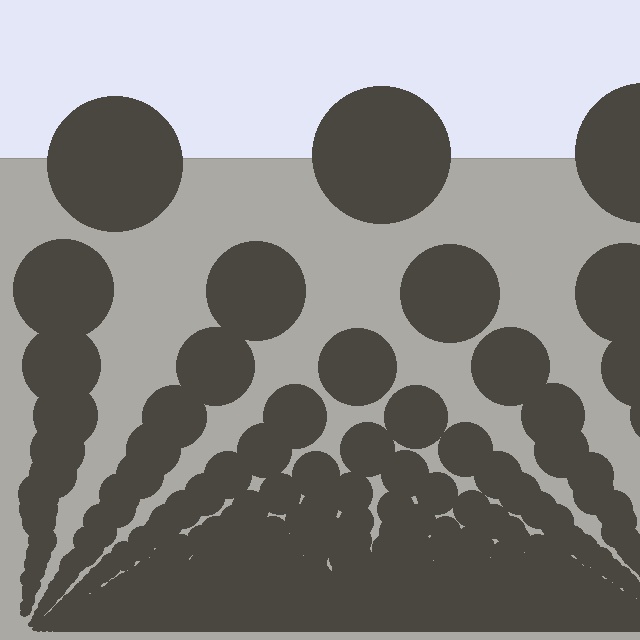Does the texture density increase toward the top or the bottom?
Density increases toward the bottom.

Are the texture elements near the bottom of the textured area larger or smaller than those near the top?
Smaller. The gradient is inverted — elements near the bottom are smaller and denser.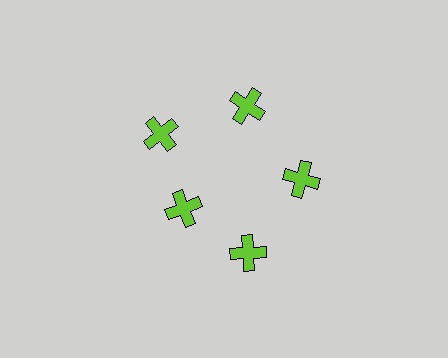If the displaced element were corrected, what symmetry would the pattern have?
It would have 5-fold rotational symmetry — the pattern would map onto itself every 72 degrees.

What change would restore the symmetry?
The symmetry would be restored by moving it outward, back onto the ring so that all 5 crosses sit at equal angles and equal distance from the center.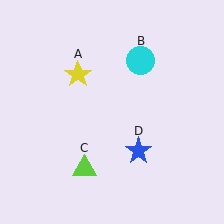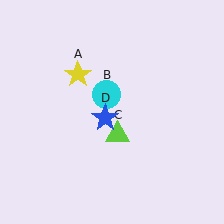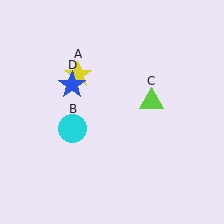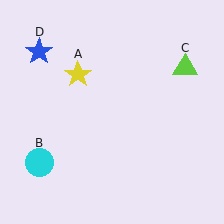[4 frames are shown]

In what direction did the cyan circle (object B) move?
The cyan circle (object B) moved down and to the left.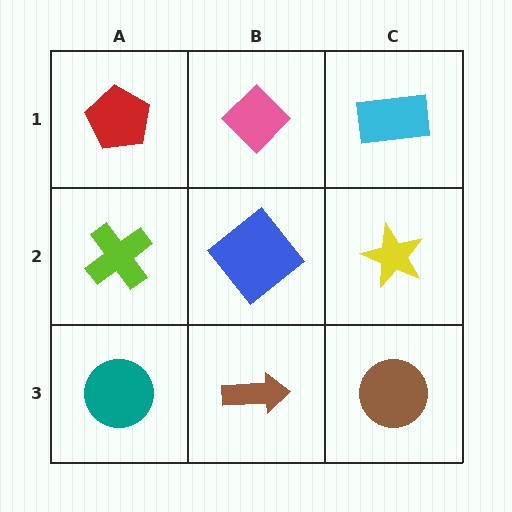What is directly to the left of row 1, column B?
A red pentagon.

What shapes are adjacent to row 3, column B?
A blue diamond (row 2, column B), a teal circle (row 3, column A), a brown circle (row 3, column C).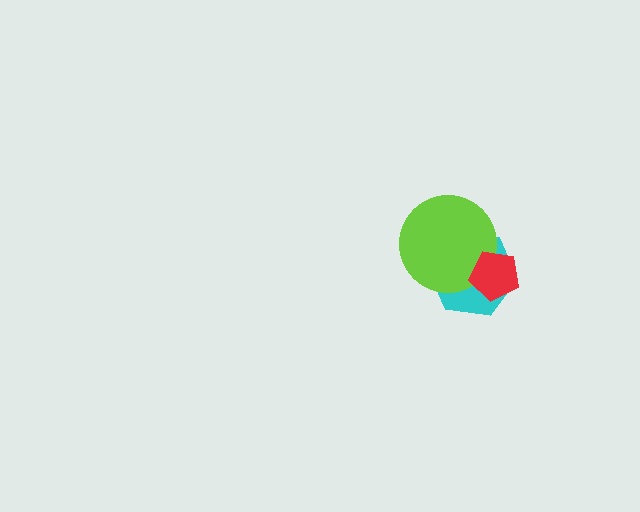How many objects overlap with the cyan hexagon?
2 objects overlap with the cyan hexagon.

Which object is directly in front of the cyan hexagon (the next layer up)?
The lime circle is directly in front of the cyan hexagon.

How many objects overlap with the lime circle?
2 objects overlap with the lime circle.